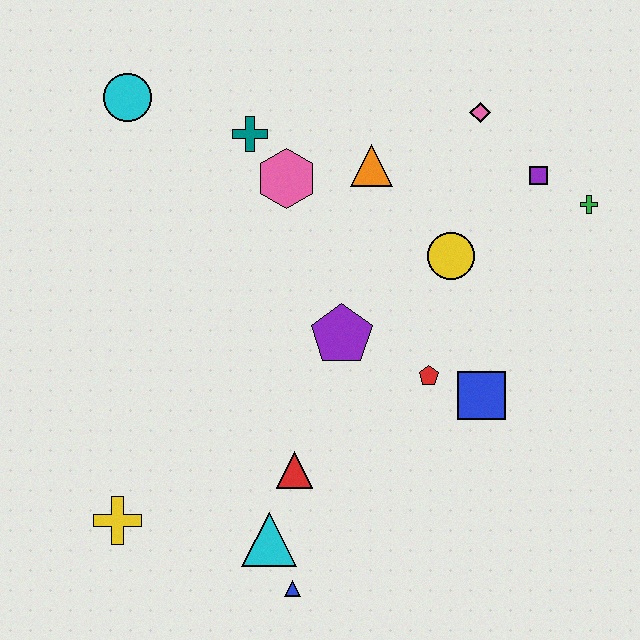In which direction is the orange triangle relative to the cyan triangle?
The orange triangle is above the cyan triangle.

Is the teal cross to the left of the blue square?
Yes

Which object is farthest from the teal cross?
The blue triangle is farthest from the teal cross.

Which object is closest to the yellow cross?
The cyan triangle is closest to the yellow cross.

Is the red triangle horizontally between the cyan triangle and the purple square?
Yes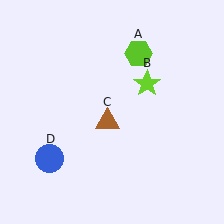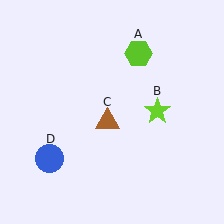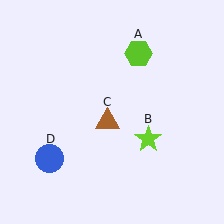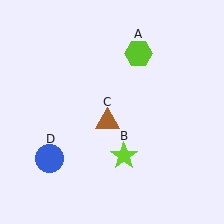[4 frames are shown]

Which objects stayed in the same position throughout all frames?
Lime hexagon (object A) and brown triangle (object C) and blue circle (object D) remained stationary.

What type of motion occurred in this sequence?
The lime star (object B) rotated clockwise around the center of the scene.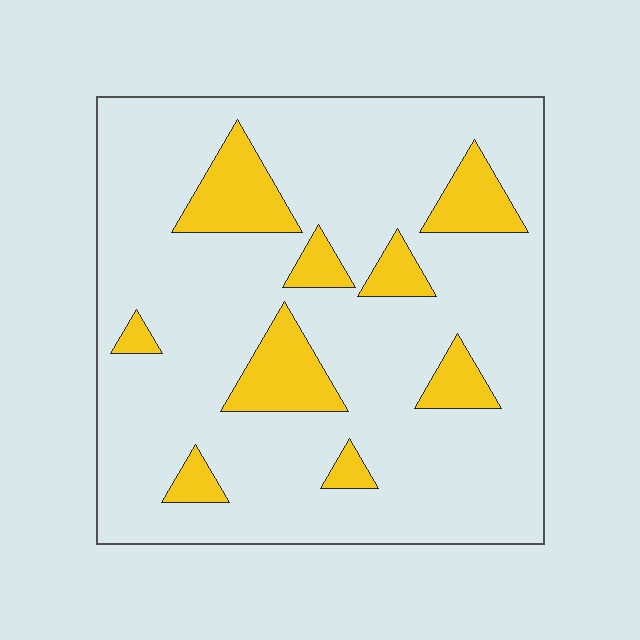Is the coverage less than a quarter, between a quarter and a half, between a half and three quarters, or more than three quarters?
Less than a quarter.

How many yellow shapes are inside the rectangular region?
9.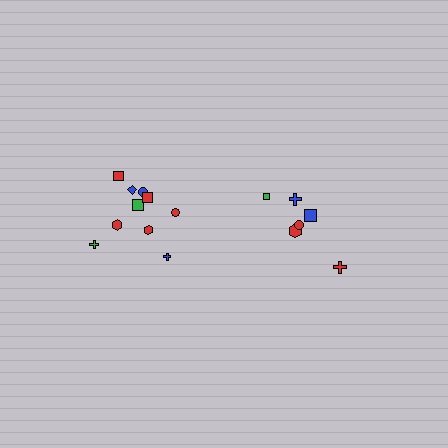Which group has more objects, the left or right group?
The left group.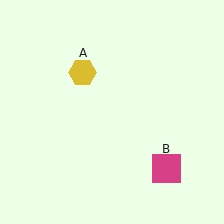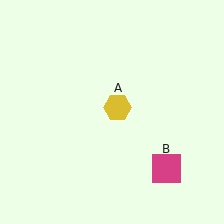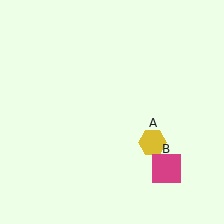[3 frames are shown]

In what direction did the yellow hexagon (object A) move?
The yellow hexagon (object A) moved down and to the right.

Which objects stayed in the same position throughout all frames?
Magenta square (object B) remained stationary.